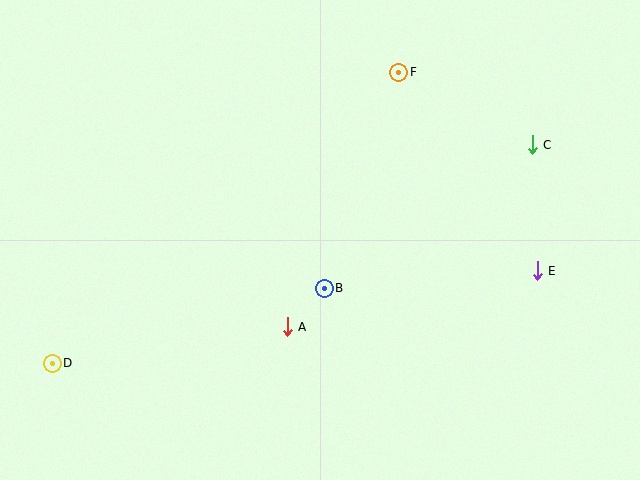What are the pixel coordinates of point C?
Point C is at (532, 145).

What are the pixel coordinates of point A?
Point A is at (287, 327).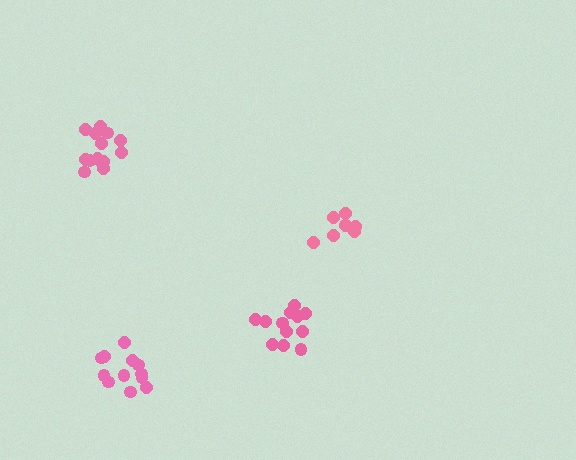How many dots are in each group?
Group 1: 12 dots, Group 2: 8 dots, Group 3: 12 dots, Group 4: 14 dots (46 total).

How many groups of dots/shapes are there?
There are 4 groups.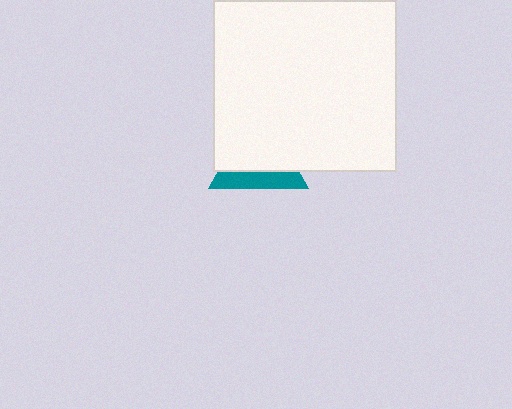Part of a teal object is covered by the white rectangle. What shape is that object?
It is a triangle.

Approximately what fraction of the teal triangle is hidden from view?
Roughly 64% of the teal triangle is hidden behind the white rectangle.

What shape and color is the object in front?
The object in front is a white rectangle.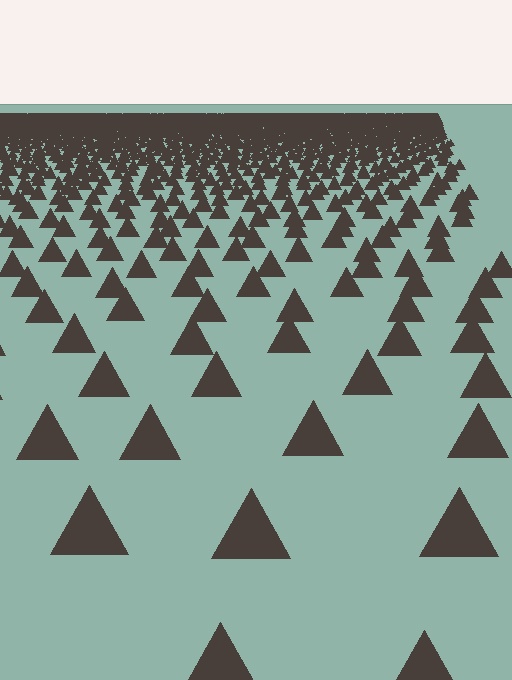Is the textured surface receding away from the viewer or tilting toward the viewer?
The surface is receding away from the viewer. Texture elements get smaller and denser toward the top.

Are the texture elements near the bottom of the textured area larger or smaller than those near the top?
Larger. Near the bottom, elements are closer to the viewer and appear at a bigger on-screen size.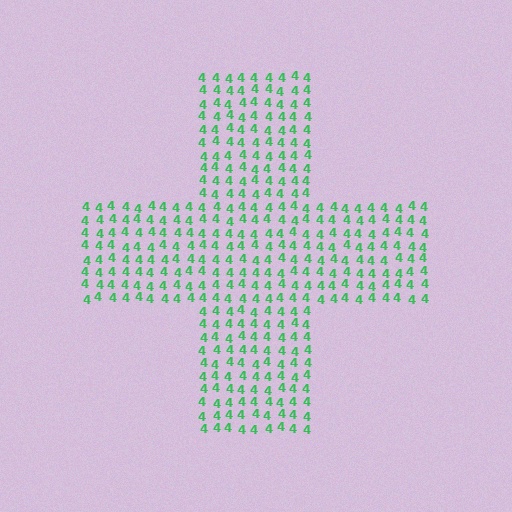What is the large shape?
The large shape is a cross.